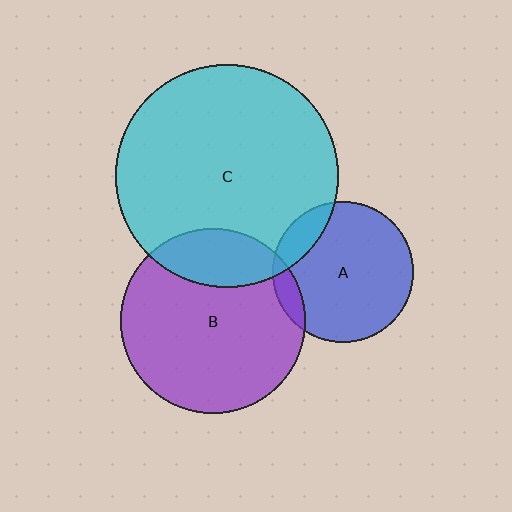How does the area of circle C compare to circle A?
Approximately 2.5 times.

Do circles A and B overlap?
Yes.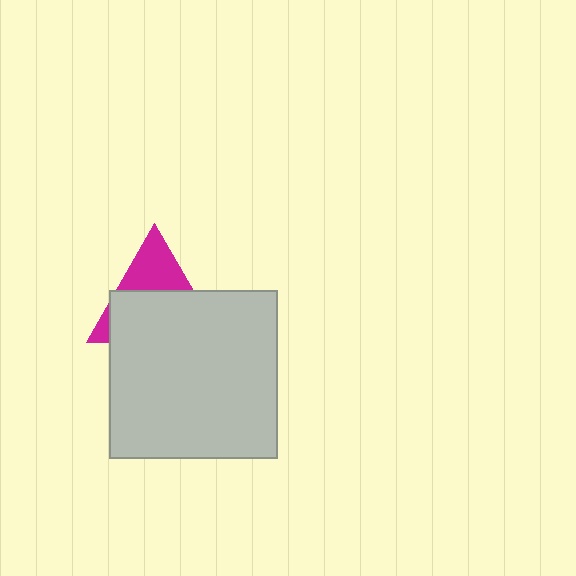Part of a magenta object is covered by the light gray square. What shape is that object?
It is a triangle.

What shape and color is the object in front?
The object in front is a light gray square.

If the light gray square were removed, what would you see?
You would see the complete magenta triangle.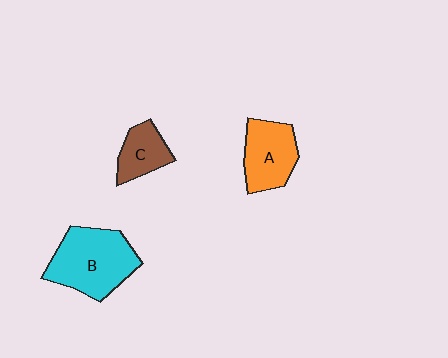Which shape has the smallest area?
Shape C (brown).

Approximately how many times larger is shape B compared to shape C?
Approximately 2.1 times.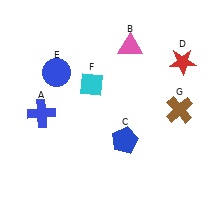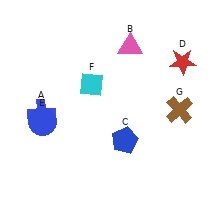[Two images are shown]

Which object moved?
The blue circle (E) moved down.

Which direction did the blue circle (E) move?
The blue circle (E) moved down.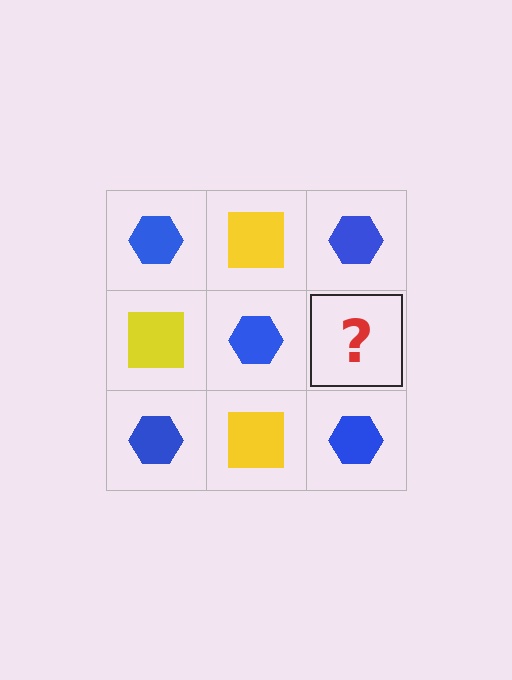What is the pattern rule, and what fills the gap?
The rule is that it alternates blue hexagon and yellow square in a checkerboard pattern. The gap should be filled with a yellow square.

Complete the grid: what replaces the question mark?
The question mark should be replaced with a yellow square.